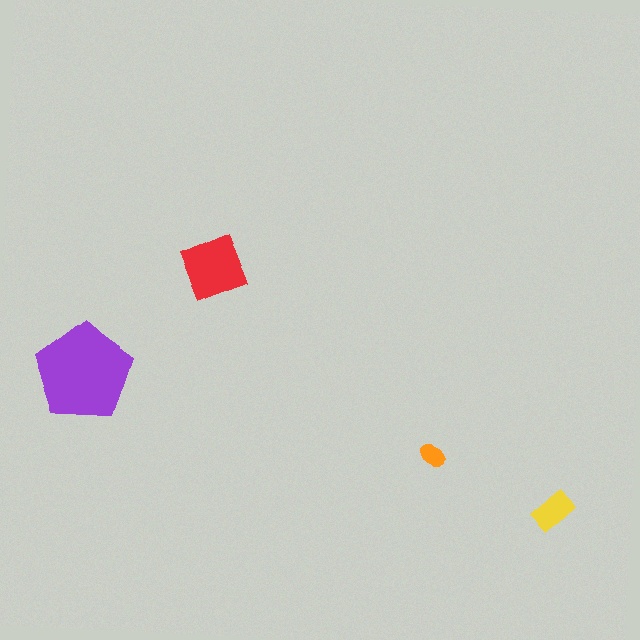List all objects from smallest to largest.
The orange ellipse, the yellow rectangle, the red diamond, the purple pentagon.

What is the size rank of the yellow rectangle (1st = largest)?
3rd.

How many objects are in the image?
There are 4 objects in the image.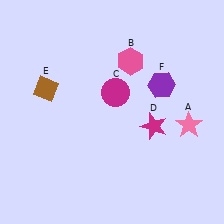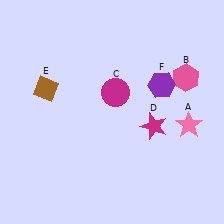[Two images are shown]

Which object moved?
The pink hexagon (B) moved right.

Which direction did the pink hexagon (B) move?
The pink hexagon (B) moved right.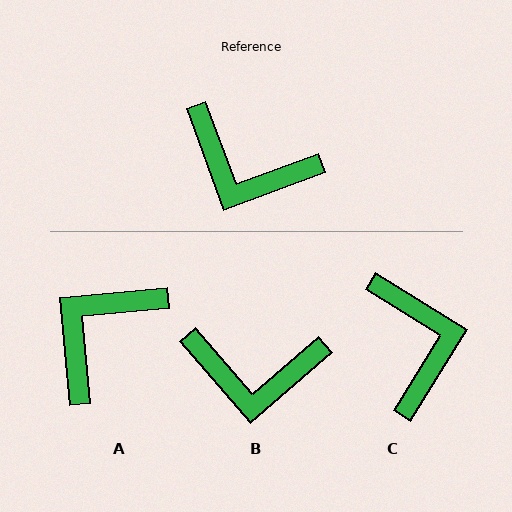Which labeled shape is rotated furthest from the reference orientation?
C, about 128 degrees away.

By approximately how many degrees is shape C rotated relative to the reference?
Approximately 128 degrees counter-clockwise.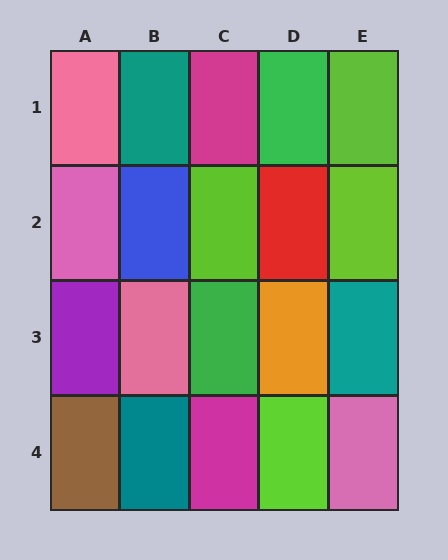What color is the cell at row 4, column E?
Pink.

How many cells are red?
1 cell is red.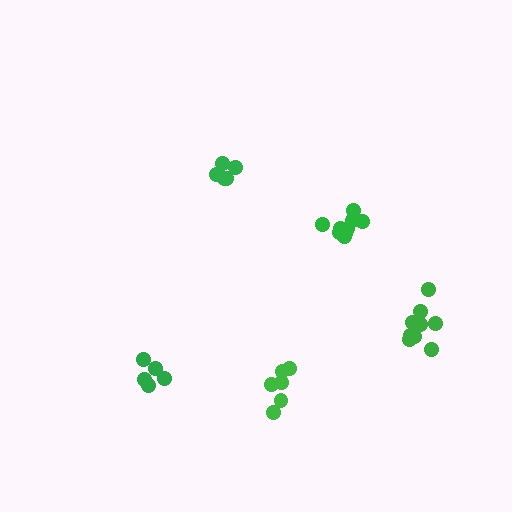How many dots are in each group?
Group 1: 10 dots, Group 2: 9 dots, Group 3: 5 dots, Group 4: 6 dots, Group 5: 6 dots (36 total).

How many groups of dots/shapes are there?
There are 5 groups.